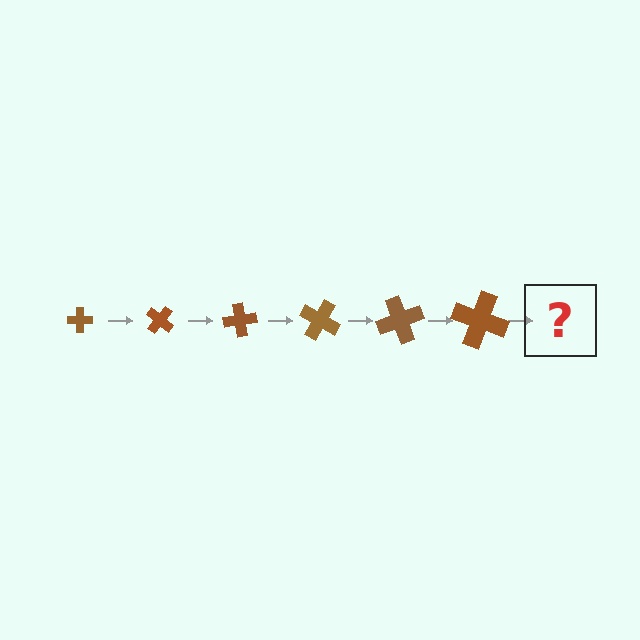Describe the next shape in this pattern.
It should be a cross, larger than the previous one and rotated 240 degrees from the start.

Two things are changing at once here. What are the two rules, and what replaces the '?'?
The two rules are that the cross grows larger each step and it rotates 40 degrees each step. The '?' should be a cross, larger than the previous one and rotated 240 degrees from the start.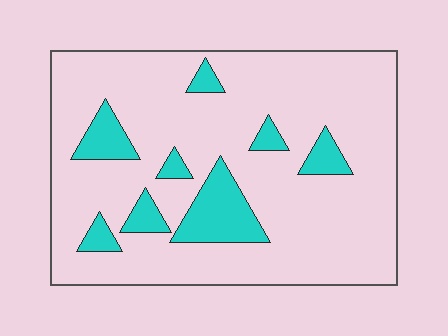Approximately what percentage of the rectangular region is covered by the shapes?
Approximately 15%.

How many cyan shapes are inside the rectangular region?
8.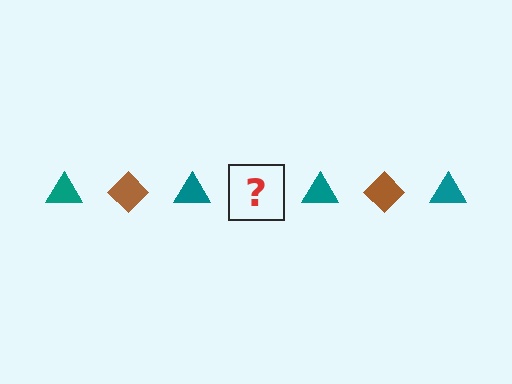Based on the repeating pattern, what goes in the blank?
The blank should be a brown diamond.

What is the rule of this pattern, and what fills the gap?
The rule is that the pattern alternates between teal triangle and brown diamond. The gap should be filled with a brown diamond.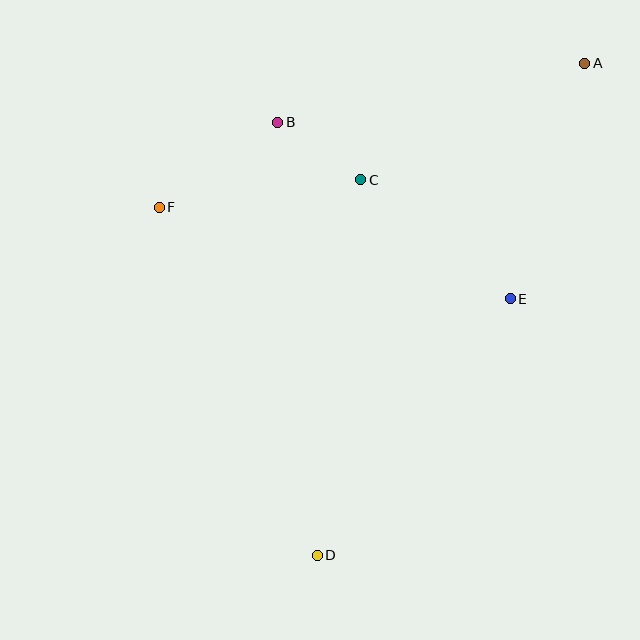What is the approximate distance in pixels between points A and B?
The distance between A and B is approximately 313 pixels.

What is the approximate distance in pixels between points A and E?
The distance between A and E is approximately 247 pixels.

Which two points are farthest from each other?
Points A and D are farthest from each other.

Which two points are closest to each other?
Points B and C are closest to each other.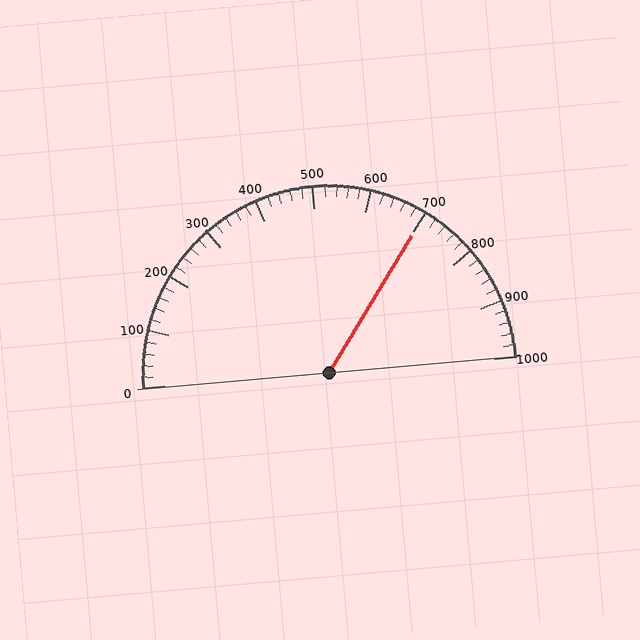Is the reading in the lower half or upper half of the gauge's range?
The reading is in the upper half of the range (0 to 1000).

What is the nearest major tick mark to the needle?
The nearest major tick mark is 700.